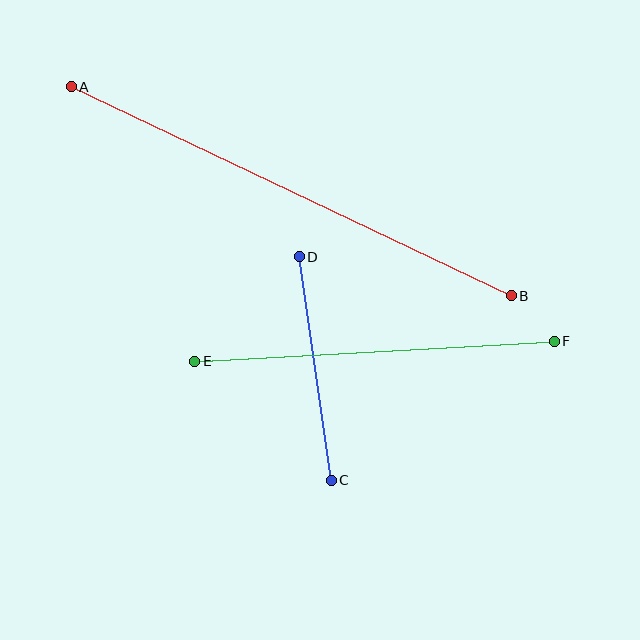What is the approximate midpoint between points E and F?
The midpoint is at approximately (374, 351) pixels.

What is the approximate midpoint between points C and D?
The midpoint is at approximately (315, 368) pixels.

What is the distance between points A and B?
The distance is approximately 487 pixels.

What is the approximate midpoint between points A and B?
The midpoint is at approximately (291, 191) pixels.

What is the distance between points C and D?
The distance is approximately 226 pixels.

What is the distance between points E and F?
The distance is approximately 360 pixels.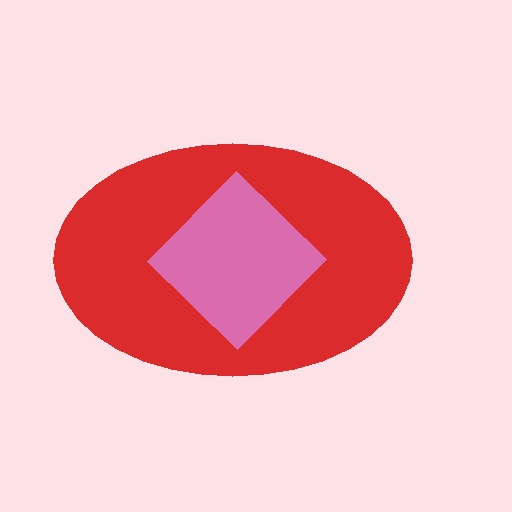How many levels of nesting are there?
2.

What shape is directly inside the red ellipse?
The pink diamond.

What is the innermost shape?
The pink diamond.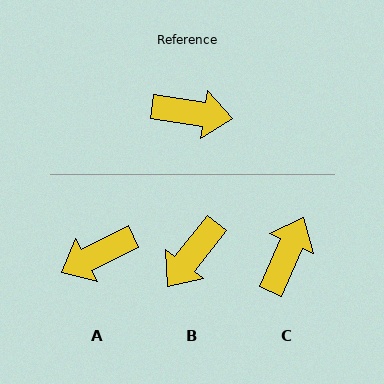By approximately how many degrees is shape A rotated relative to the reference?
Approximately 145 degrees clockwise.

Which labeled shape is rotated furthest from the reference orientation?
A, about 145 degrees away.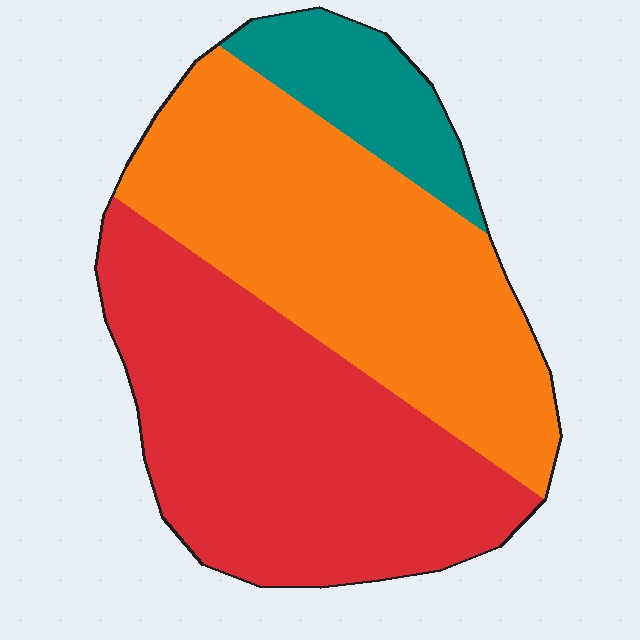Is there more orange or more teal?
Orange.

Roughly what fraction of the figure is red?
Red covers roughly 45% of the figure.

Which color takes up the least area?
Teal, at roughly 10%.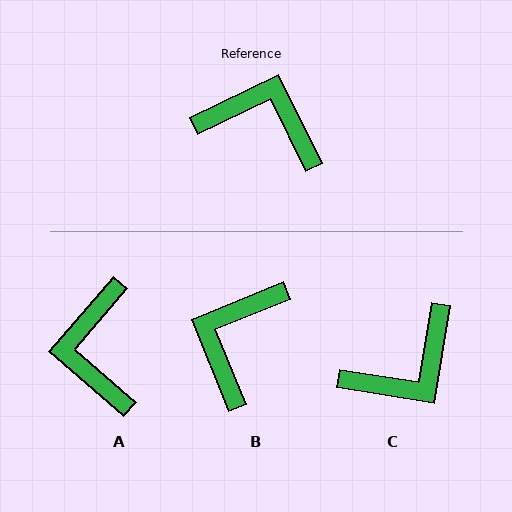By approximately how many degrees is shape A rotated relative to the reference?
Approximately 113 degrees counter-clockwise.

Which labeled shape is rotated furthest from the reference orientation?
C, about 125 degrees away.